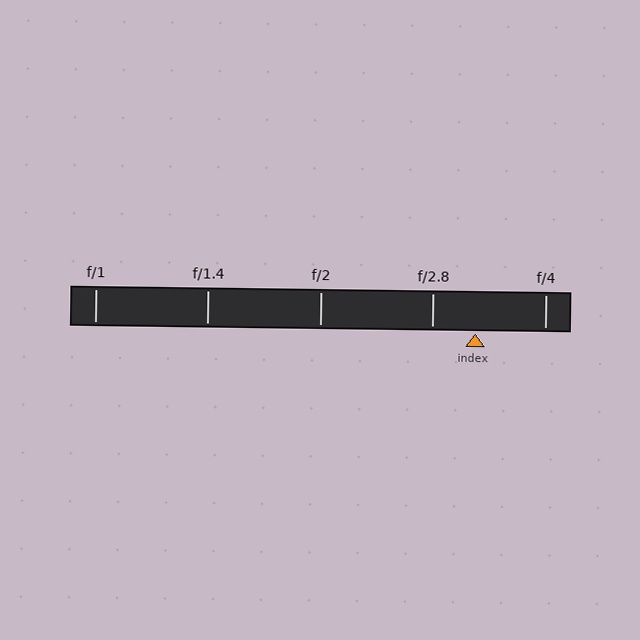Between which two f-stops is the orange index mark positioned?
The index mark is between f/2.8 and f/4.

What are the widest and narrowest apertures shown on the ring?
The widest aperture shown is f/1 and the narrowest is f/4.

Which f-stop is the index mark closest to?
The index mark is closest to f/2.8.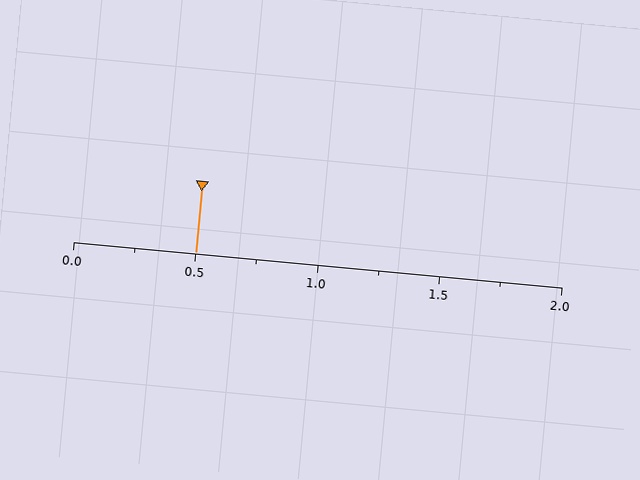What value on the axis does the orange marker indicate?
The marker indicates approximately 0.5.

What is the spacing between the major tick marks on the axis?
The major ticks are spaced 0.5 apart.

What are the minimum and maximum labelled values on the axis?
The axis runs from 0.0 to 2.0.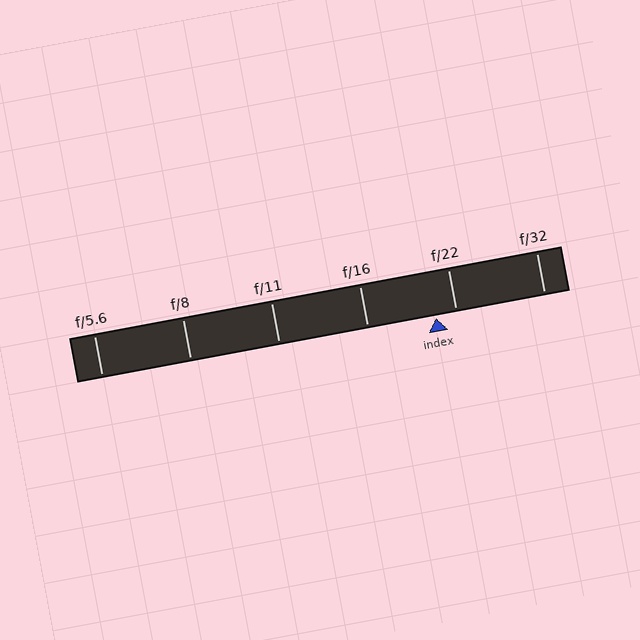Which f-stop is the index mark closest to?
The index mark is closest to f/22.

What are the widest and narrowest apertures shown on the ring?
The widest aperture shown is f/5.6 and the narrowest is f/32.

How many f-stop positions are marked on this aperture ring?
There are 6 f-stop positions marked.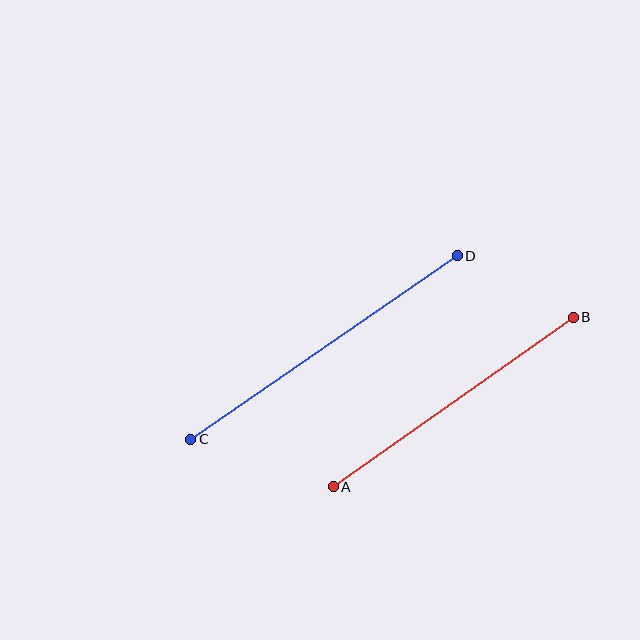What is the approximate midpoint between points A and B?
The midpoint is at approximately (453, 402) pixels.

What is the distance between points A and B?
The distance is approximately 294 pixels.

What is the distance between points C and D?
The distance is approximately 323 pixels.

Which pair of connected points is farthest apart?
Points C and D are farthest apart.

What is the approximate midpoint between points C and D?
The midpoint is at approximately (324, 348) pixels.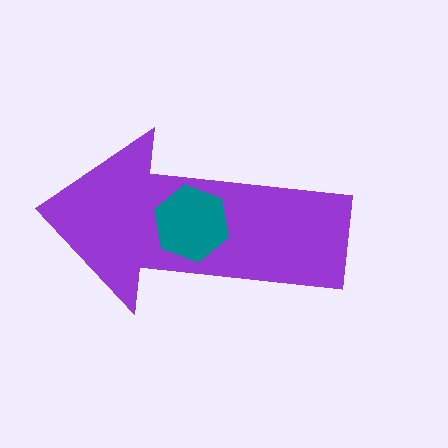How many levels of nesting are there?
2.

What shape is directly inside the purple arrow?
The teal hexagon.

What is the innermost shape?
The teal hexagon.